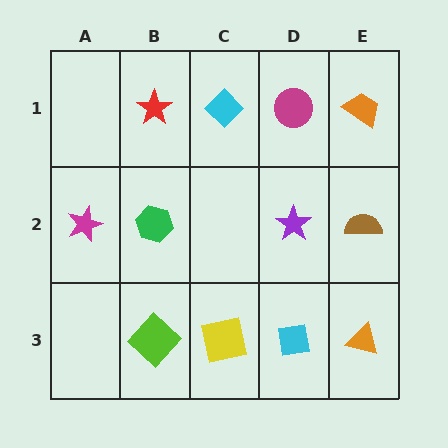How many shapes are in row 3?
4 shapes.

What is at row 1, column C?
A cyan diamond.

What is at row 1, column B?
A red star.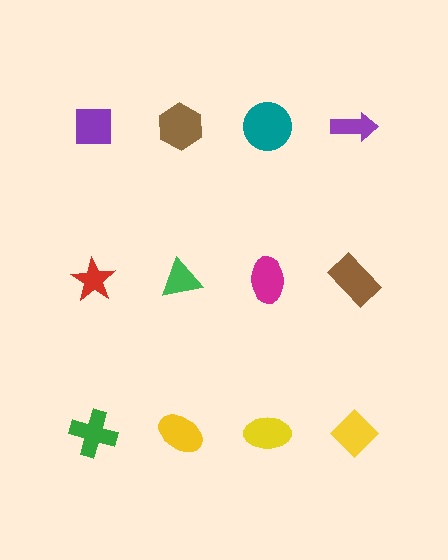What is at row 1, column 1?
A purple square.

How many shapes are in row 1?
4 shapes.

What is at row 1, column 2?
A brown hexagon.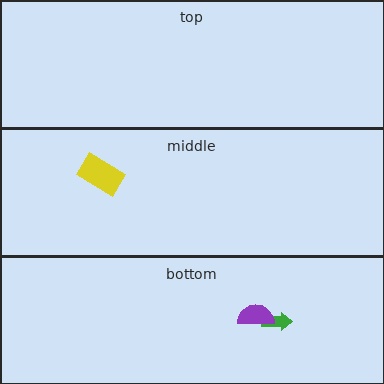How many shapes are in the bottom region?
2.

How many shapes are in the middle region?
1.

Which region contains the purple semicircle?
The bottom region.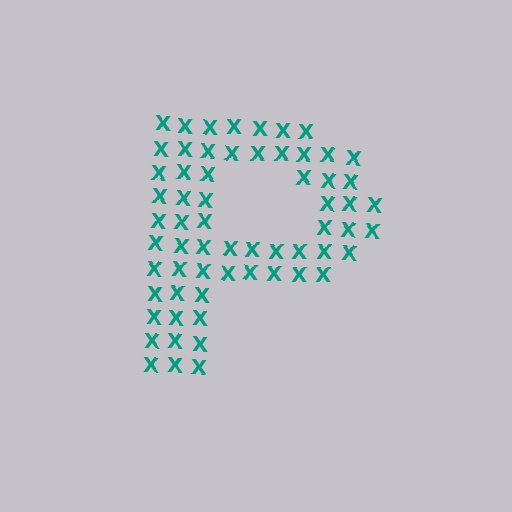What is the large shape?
The large shape is the letter P.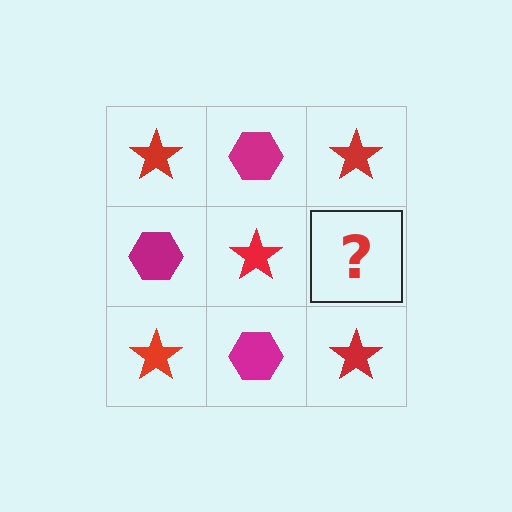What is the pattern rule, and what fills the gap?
The rule is that it alternates red star and magenta hexagon in a checkerboard pattern. The gap should be filled with a magenta hexagon.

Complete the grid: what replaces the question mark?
The question mark should be replaced with a magenta hexagon.